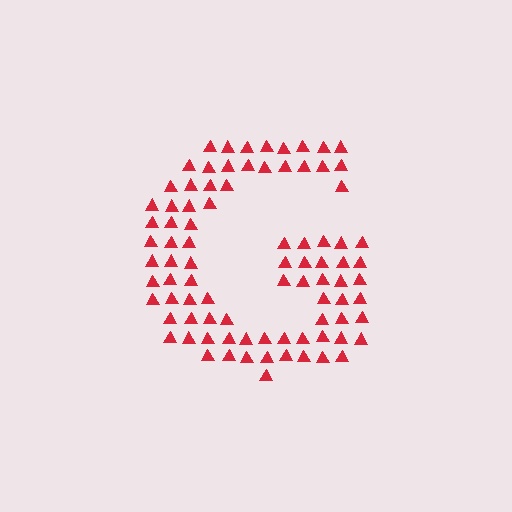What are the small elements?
The small elements are triangles.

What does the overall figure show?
The overall figure shows the letter G.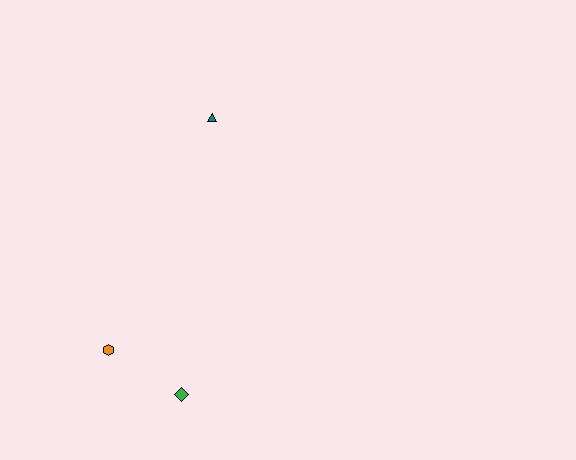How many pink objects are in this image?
There are no pink objects.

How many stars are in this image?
There are no stars.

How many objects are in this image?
There are 3 objects.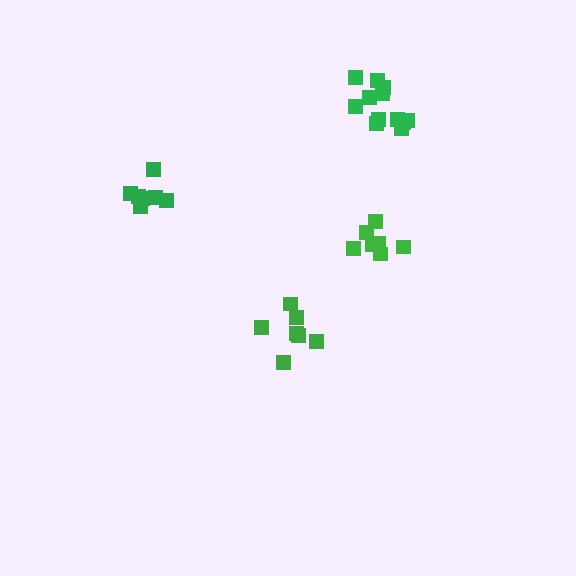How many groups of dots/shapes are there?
There are 4 groups.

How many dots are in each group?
Group 1: 7 dots, Group 2: 12 dots, Group 3: 7 dots, Group 4: 7 dots (33 total).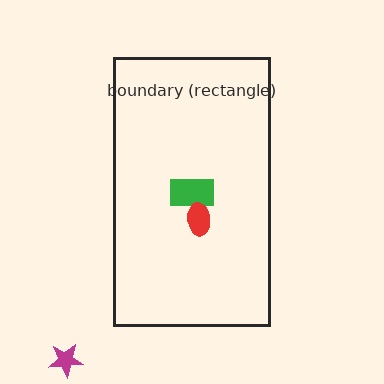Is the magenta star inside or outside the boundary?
Outside.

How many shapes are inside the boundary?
2 inside, 1 outside.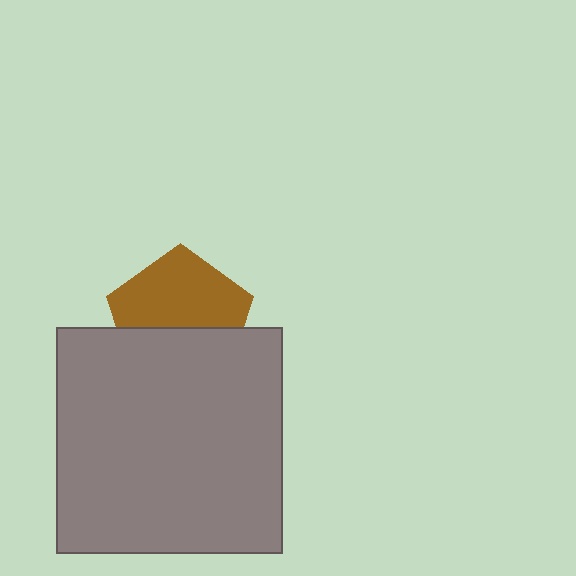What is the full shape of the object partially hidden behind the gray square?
The partially hidden object is a brown pentagon.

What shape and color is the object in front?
The object in front is a gray square.